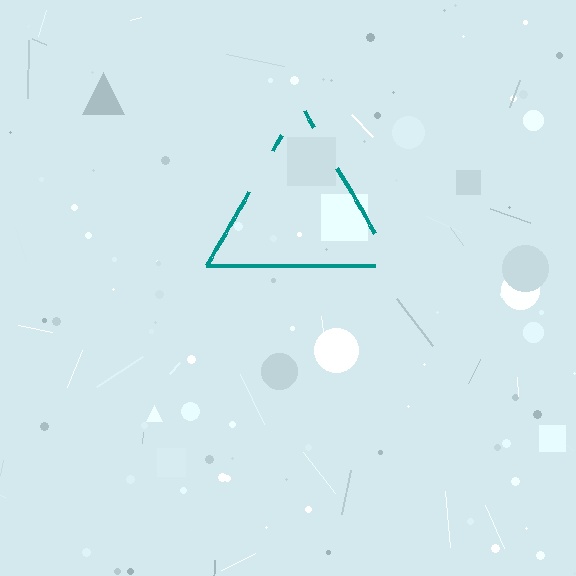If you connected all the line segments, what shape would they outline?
They would outline a triangle.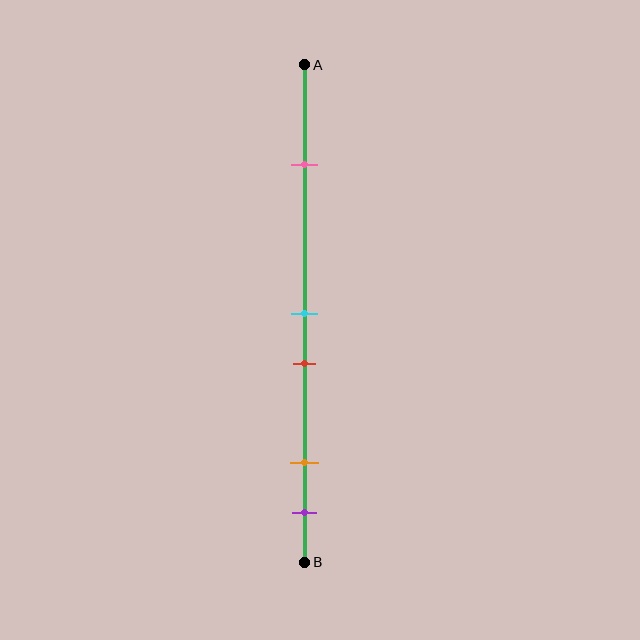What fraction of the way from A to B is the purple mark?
The purple mark is approximately 90% (0.9) of the way from A to B.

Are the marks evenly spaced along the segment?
No, the marks are not evenly spaced.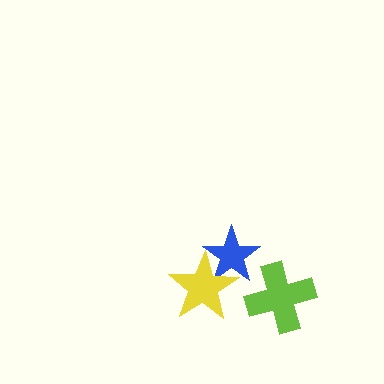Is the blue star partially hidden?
Yes, it is partially covered by another shape.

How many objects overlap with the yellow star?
1 object overlaps with the yellow star.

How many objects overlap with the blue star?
1 object overlaps with the blue star.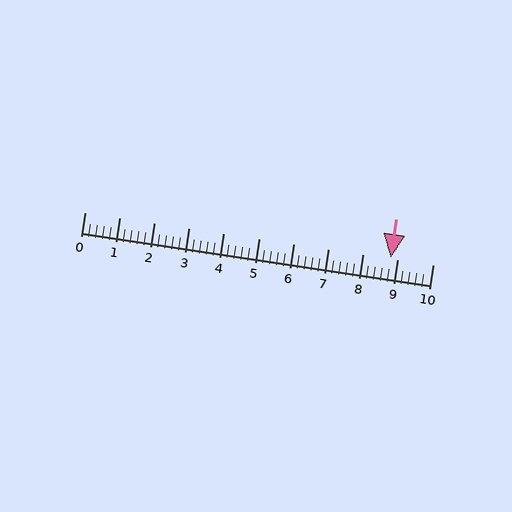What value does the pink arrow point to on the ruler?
The pink arrow points to approximately 8.8.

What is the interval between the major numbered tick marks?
The major tick marks are spaced 1 units apart.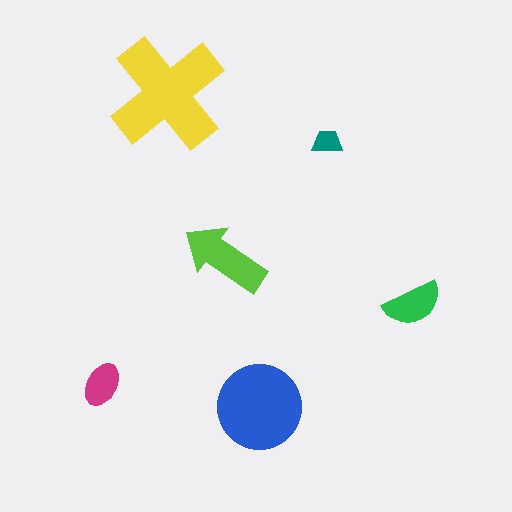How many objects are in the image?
There are 6 objects in the image.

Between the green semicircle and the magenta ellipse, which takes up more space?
The green semicircle.